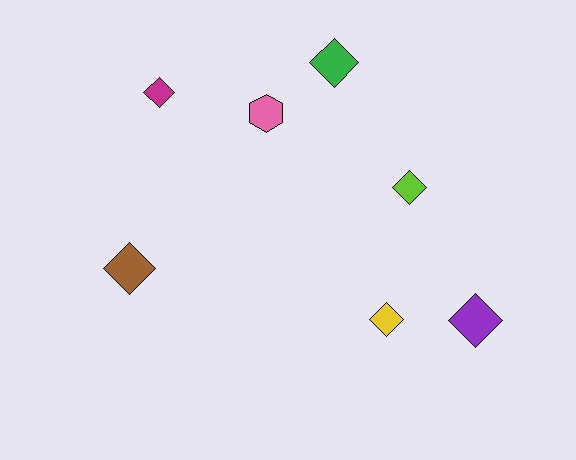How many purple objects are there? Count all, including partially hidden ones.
There is 1 purple object.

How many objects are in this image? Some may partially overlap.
There are 7 objects.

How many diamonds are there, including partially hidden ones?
There are 6 diamonds.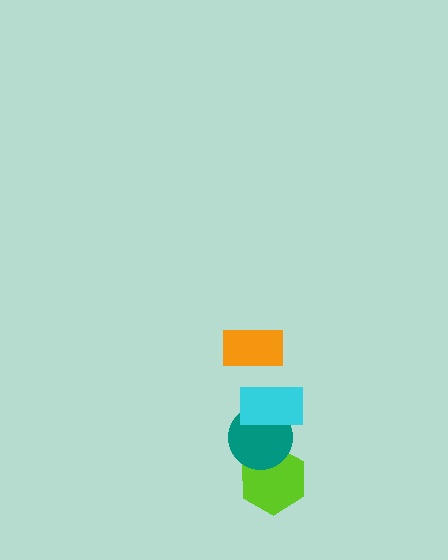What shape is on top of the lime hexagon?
The teal circle is on top of the lime hexagon.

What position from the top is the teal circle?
The teal circle is 3rd from the top.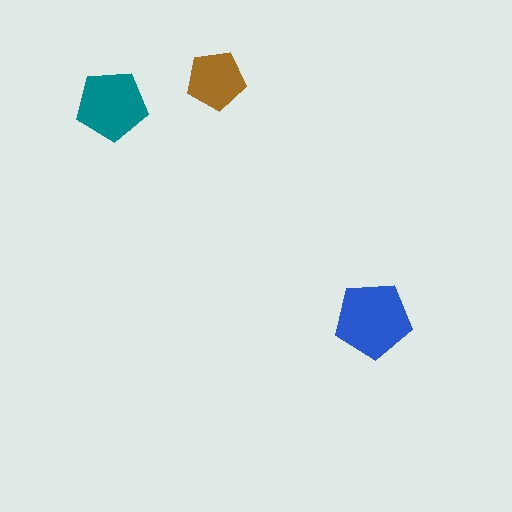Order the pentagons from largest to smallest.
the blue one, the teal one, the brown one.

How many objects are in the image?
There are 3 objects in the image.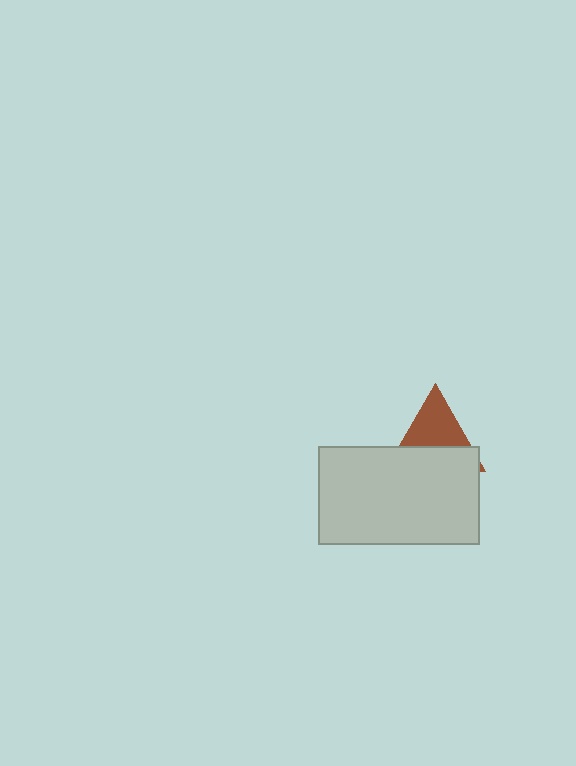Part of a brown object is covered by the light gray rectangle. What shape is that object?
It is a triangle.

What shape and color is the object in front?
The object in front is a light gray rectangle.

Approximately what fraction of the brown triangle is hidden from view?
Roughly 49% of the brown triangle is hidden behind the light gray rectangle.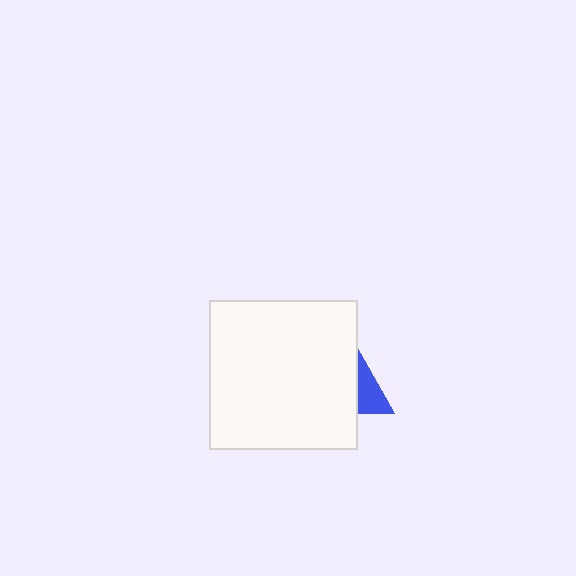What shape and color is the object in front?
The object in front is a white square.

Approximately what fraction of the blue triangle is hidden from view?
Roughly 63% of the blue triangle is hidden behind the white square.